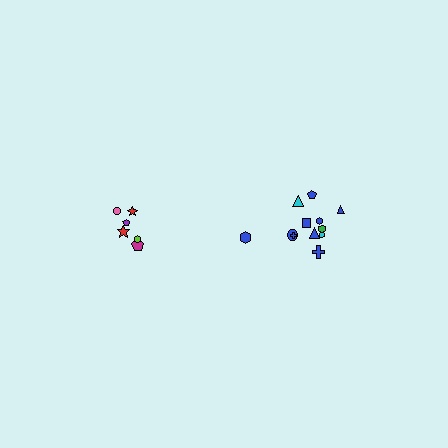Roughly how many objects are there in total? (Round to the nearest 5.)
Roughly 20 objects in total.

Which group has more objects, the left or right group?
The right group.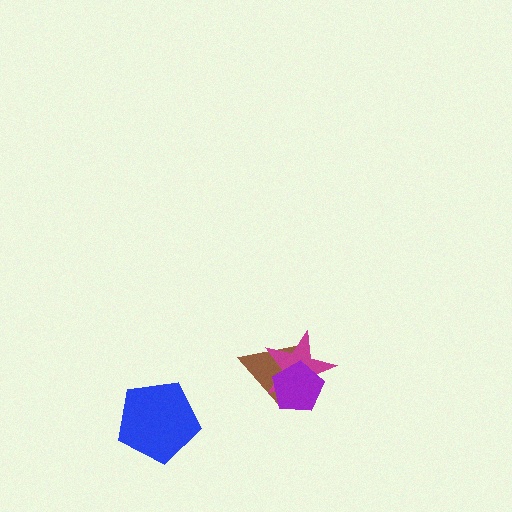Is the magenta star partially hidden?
Yes, it is partially covered by another shape.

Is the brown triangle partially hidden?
Yes, it is partially covered by another shape.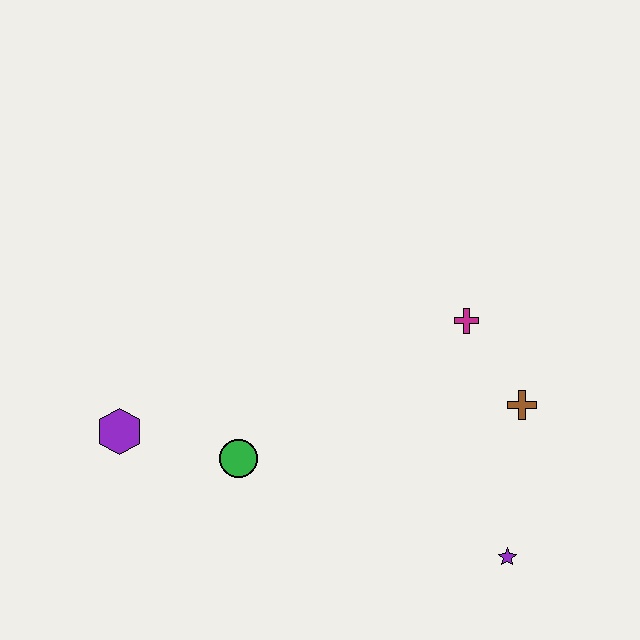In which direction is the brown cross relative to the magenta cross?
The brown cross is below the magenta cross.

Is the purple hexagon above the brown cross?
No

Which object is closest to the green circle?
The purple hexagon is closest to the green circle.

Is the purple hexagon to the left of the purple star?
Yes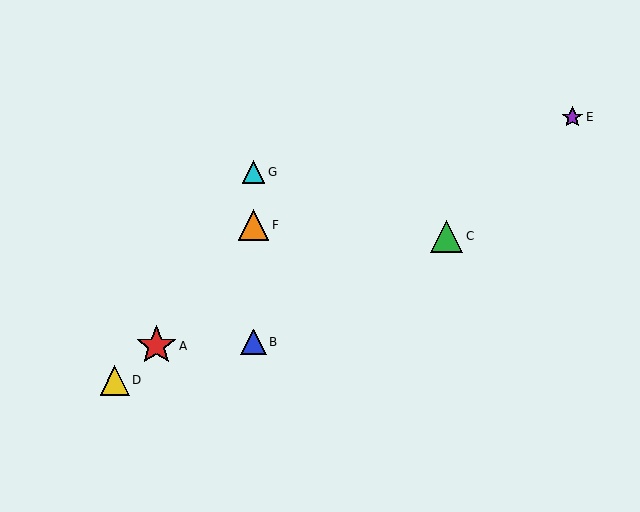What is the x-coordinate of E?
Object E is at x≈572.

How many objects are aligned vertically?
3 objects (B, F, G) are aligned vertically.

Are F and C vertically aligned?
No, F is at x≈253 and C is at x≈447.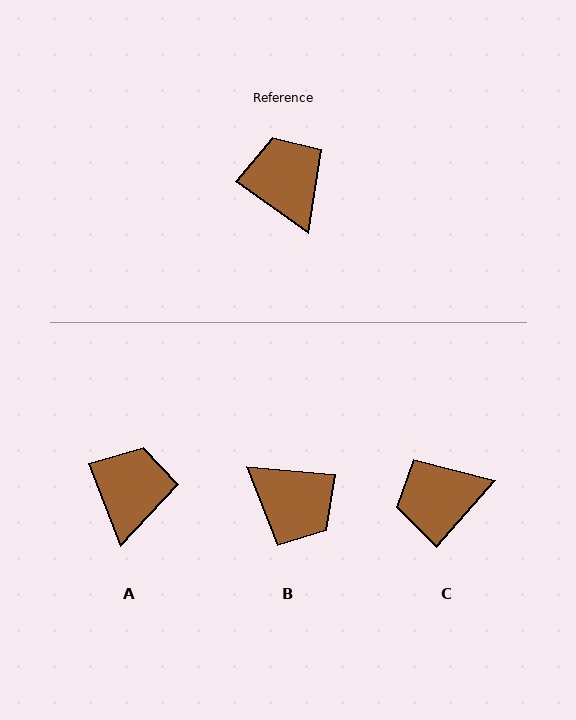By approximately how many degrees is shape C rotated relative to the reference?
Approximately 84 degrees counter-clockwise.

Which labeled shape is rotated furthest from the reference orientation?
B, about 150 degrees away.